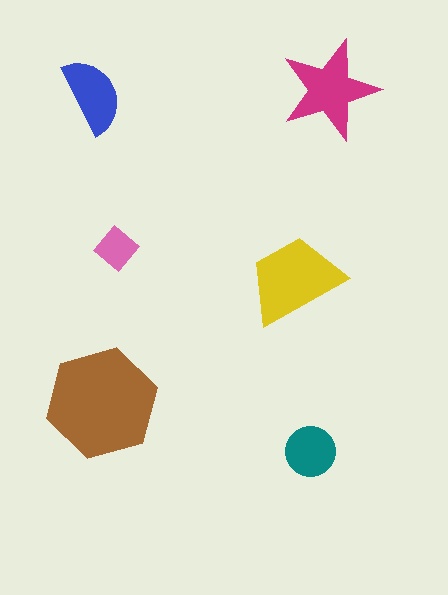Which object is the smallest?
The pink diamond.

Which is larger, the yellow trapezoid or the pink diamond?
The yellow trapezoid.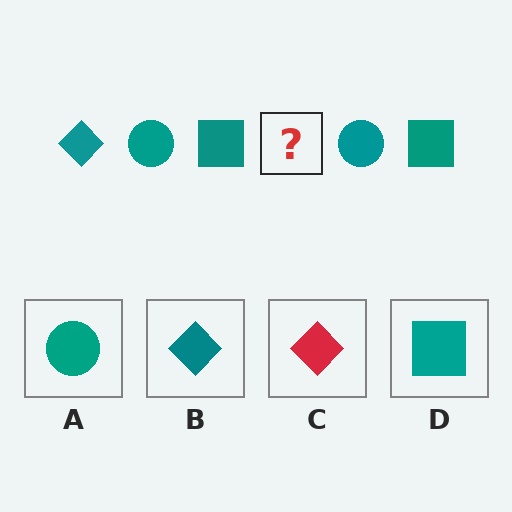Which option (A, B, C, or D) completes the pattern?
B.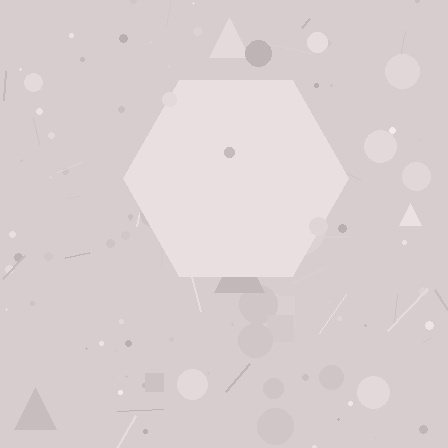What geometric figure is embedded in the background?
A hexagon is embedded in the background.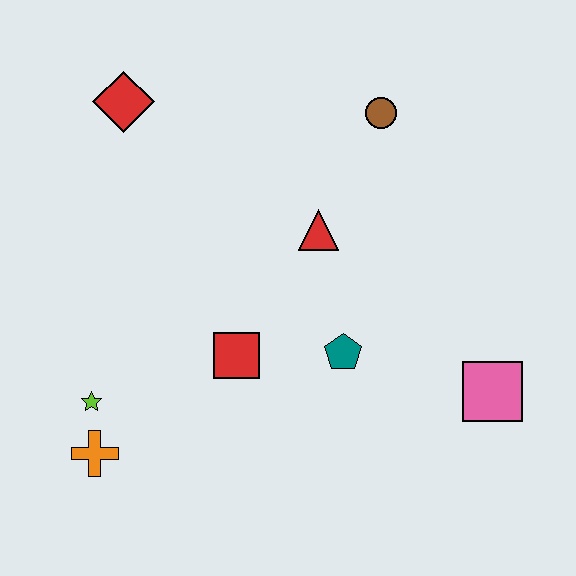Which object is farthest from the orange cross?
The brown circle is farthest from the orange cross.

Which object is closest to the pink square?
The teal pentagon is closest to the pink square.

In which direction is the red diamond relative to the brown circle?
The red diamond is to the left of the brown circle.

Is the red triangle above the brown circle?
No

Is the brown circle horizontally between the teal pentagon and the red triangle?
No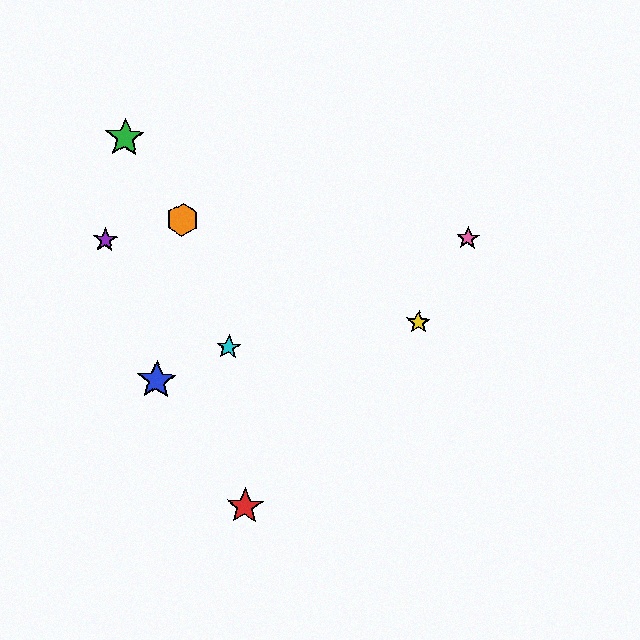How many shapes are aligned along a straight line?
3 shapes (the blue star, the cyan star, the pink star) are aligned along a straight line.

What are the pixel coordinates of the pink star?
The pink star is at (468, 238).